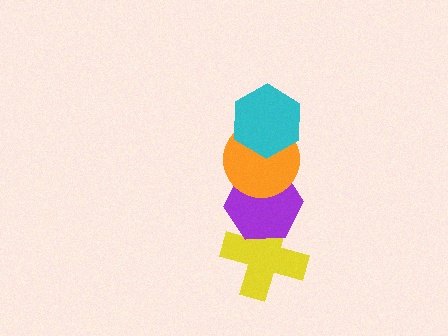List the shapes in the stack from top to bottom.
From top to bottom: the cyan hexagon, the orange circle, the purple hexagon, the yellow cross.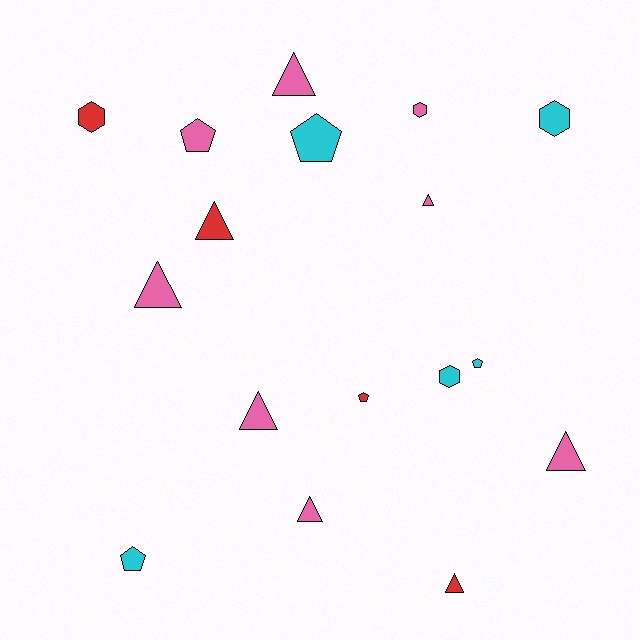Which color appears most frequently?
Pink, with 8 objects.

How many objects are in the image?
There are 17 objects.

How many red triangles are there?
There are 2 red triangles.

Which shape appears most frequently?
Triangle, with 8 objects.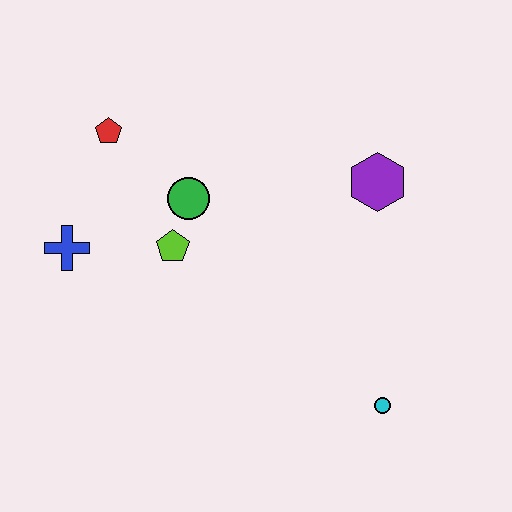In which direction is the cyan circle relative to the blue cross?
The cyan circle is to the right of the blue cross.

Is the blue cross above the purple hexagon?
No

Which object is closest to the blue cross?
The lime pentagon is closest to the blue cross.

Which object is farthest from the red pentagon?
The cyan circle is farthest from the red pentagon.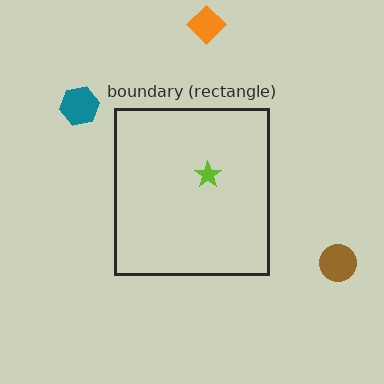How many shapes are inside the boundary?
1 inside, 3 outside.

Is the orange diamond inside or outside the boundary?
Outside.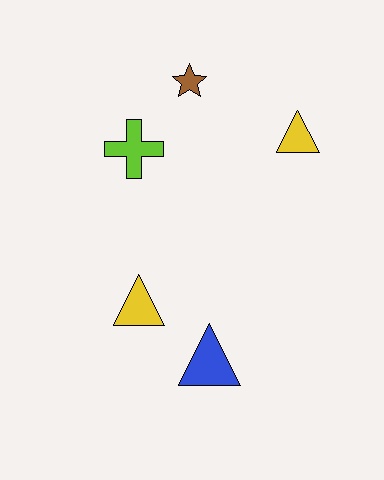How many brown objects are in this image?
There is 1 brown object.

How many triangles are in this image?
There are 3 triangles.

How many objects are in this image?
There are 5 objects.